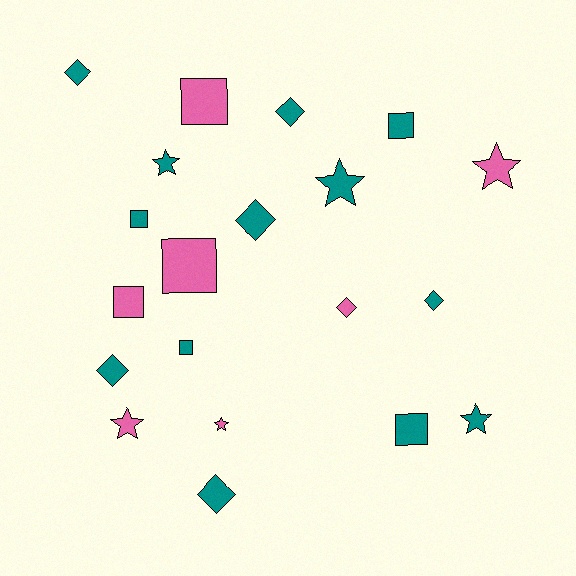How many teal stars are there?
There are 3 teal stars.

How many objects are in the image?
There are 20 objects.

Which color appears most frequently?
Teal, with 13 objects.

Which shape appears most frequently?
Diamond, with 7 objects.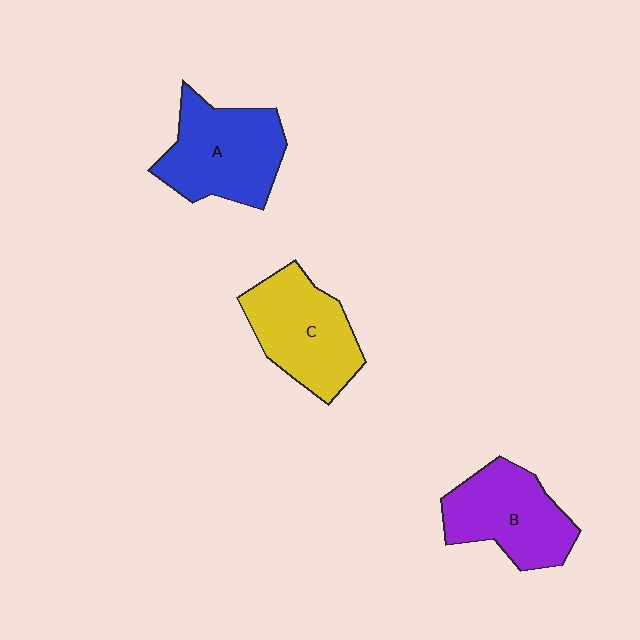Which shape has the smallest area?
Shape B (purple).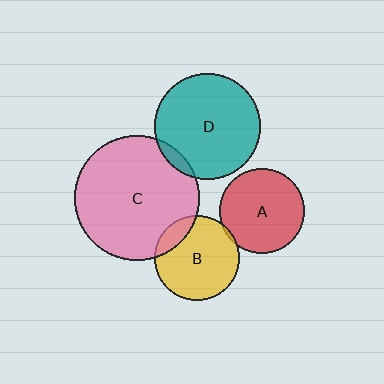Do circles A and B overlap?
Yes.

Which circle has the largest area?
Circle C (pink).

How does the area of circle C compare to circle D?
Approximately 1.4 times.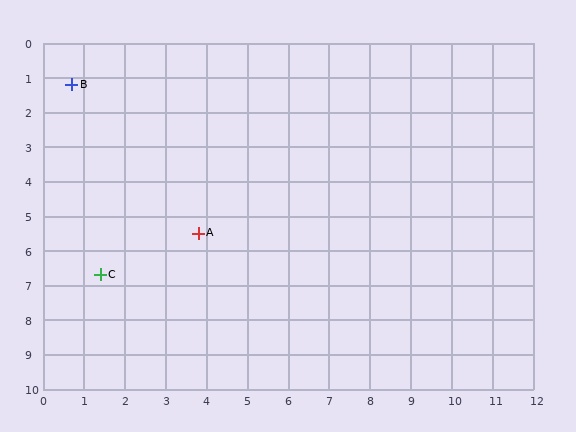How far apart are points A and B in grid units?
Points A and B are about 5.3 grid units apart.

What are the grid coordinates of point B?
Point B is at approximately (0.7, 1.2).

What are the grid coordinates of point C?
Point C is at approximately (1.4, 6.7).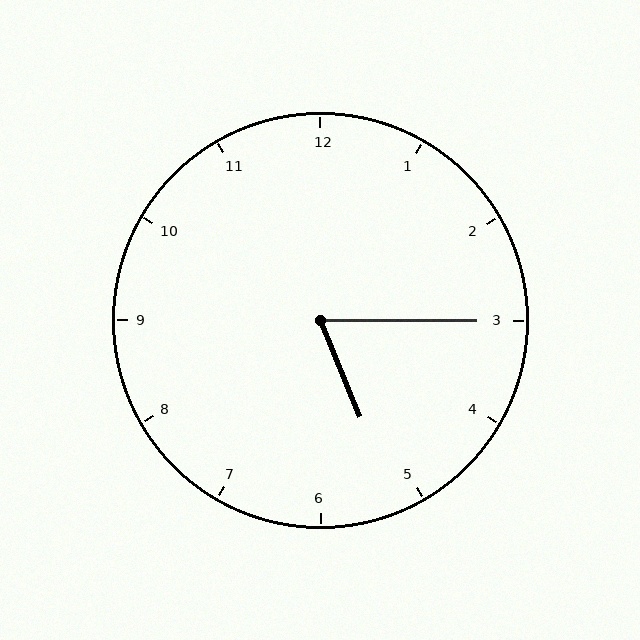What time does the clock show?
5:15.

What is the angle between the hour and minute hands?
Approximately 68 degrees.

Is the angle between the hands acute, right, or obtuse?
It is acute.